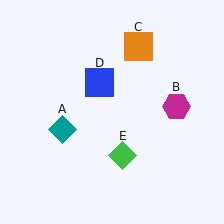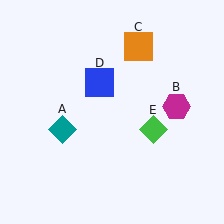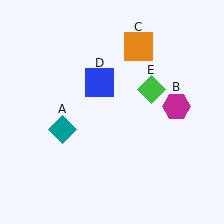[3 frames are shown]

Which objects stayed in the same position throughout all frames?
Teal diamond (object A) and magenta hexagon (object B) and orange square (object C) and blue square (object D) remained stationary.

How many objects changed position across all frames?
1 object changed position: green diamond (object E).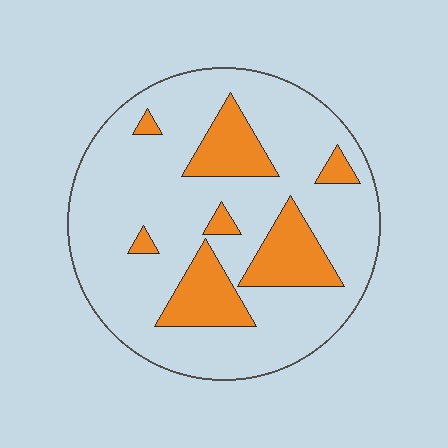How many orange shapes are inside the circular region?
7.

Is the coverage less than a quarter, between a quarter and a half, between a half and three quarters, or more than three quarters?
Less than a quarter.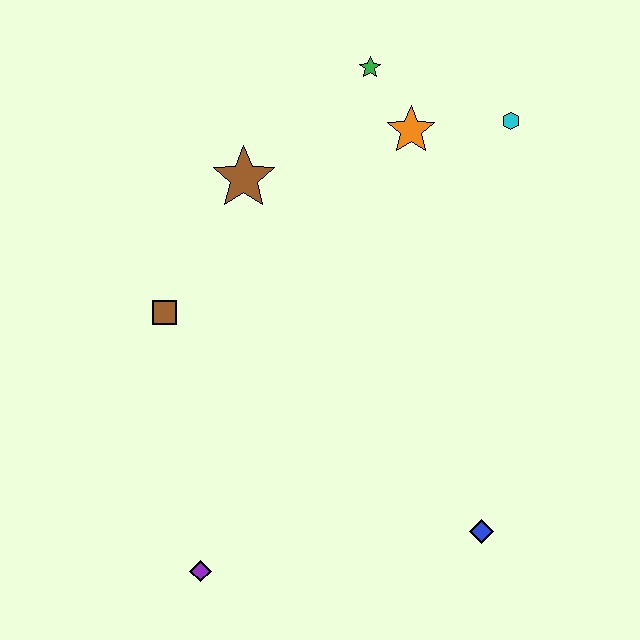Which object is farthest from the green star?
The purple diamond is farthest from the green star.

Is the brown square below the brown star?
Yes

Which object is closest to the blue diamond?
The purple diamond is closest to the blue diamond.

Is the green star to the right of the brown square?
Yes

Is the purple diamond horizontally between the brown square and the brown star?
Yes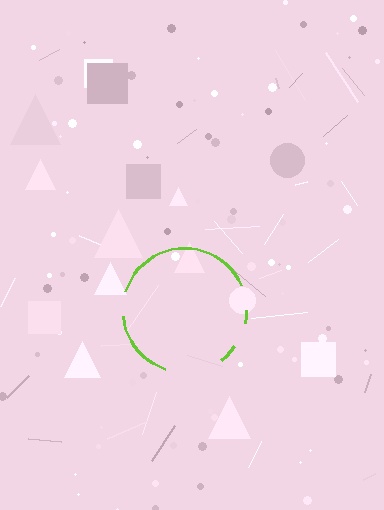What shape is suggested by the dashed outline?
The dashed outline suggests a circle.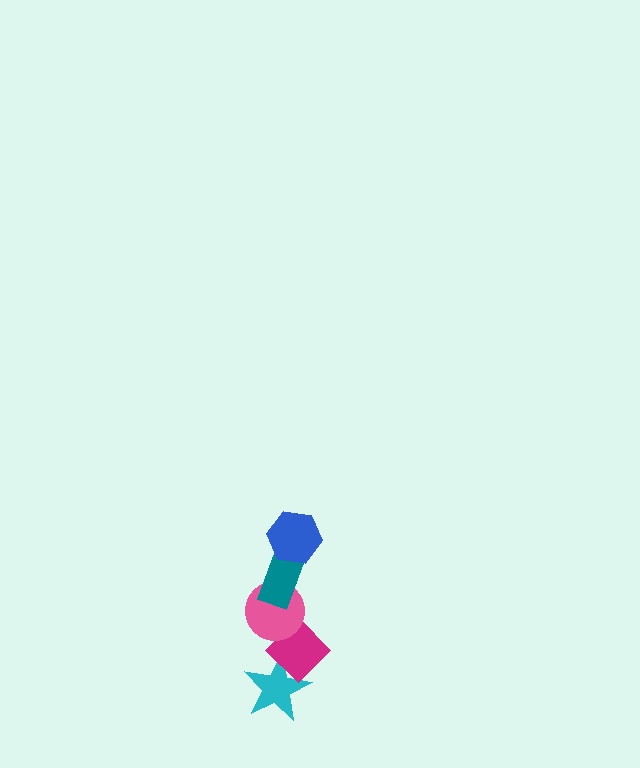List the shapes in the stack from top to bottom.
From top to bottom: the blue hexagon, the teal rectangle, the pink circle, the magenta diamond, the cyan star.